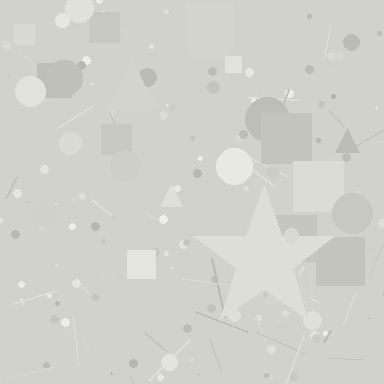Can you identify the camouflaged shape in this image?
The camouflaged shape is a star.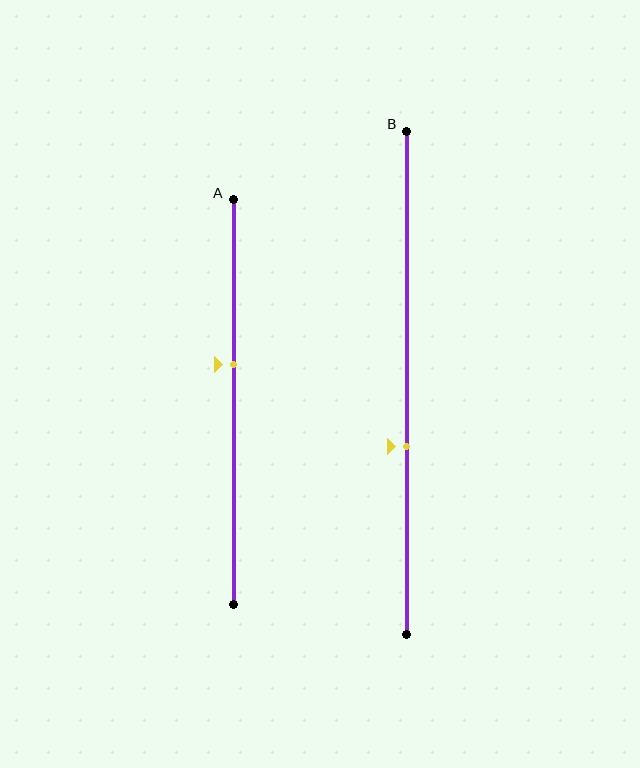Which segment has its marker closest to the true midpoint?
Segment A has its marker closest to the true midpoint.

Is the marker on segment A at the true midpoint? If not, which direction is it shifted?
No, the marker on segment A is shifted upward by about 9% of the segment length.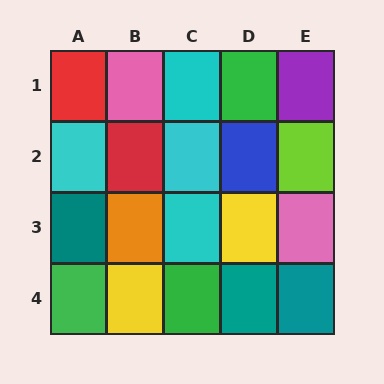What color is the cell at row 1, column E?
Purple.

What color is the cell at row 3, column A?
Teal.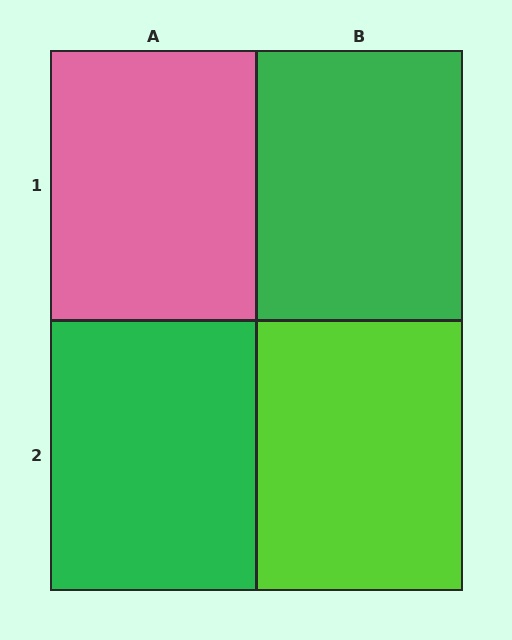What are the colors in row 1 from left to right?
Pink, green.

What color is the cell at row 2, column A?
Green.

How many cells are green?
2 cells are green.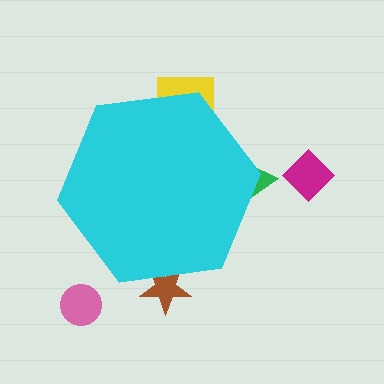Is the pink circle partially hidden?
No, the pink circle is fully visible.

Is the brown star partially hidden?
Yes, the brown star is partially hidden behind the cyan hexagon.